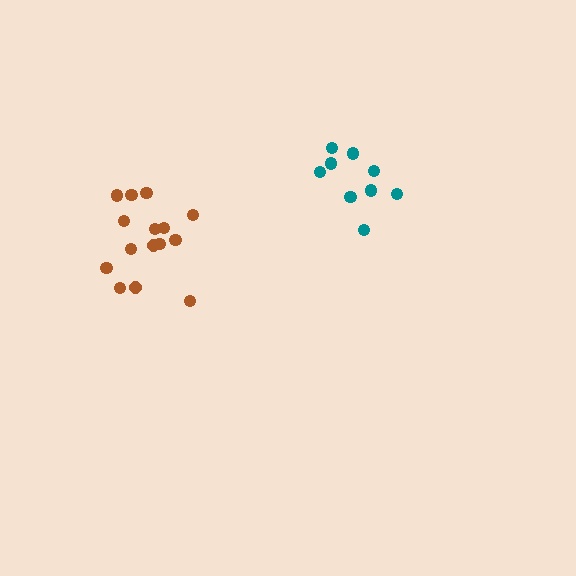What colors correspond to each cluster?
The clusters are colored: brown, teal.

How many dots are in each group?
Group 1: 15 dots, Group 2: 9 dots (24 total).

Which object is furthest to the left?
The brown cluster is leftmost.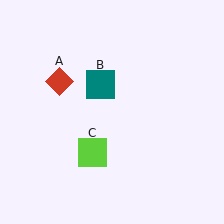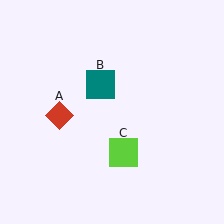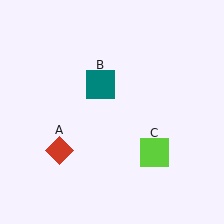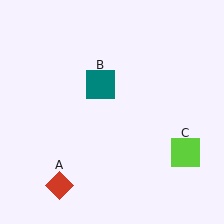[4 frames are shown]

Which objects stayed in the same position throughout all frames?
Teal square (object B) remained stationary.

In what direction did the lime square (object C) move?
The lime square (object C) moved right.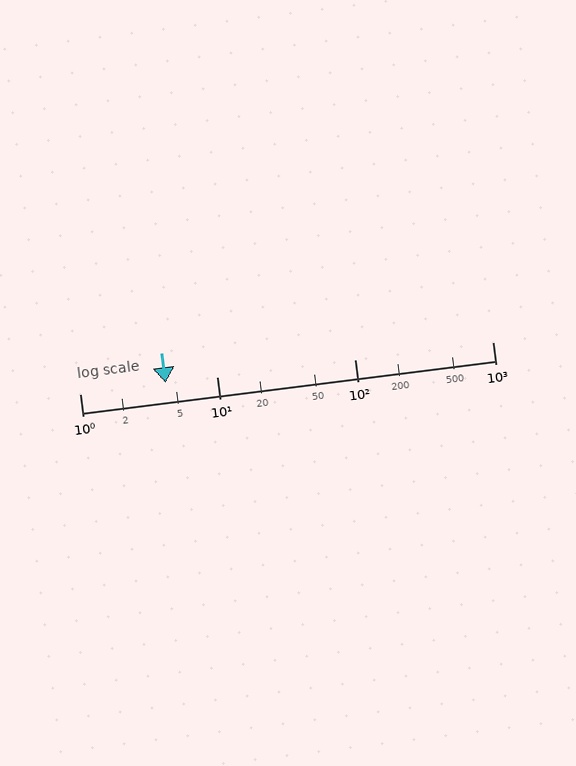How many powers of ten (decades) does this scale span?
The scale spans 3 decades, from 1 to 1000.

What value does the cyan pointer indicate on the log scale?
The pointer indicates approximately 4.2.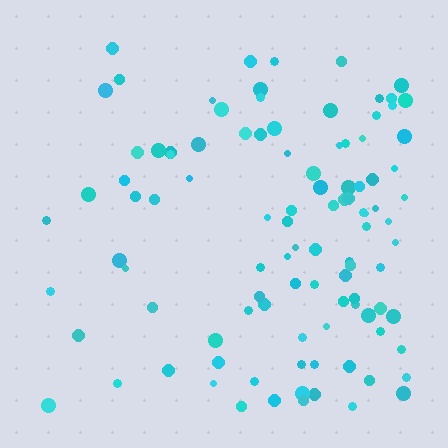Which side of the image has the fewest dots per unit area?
The left.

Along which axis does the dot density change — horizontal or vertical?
Horizontal.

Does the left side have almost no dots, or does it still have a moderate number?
Still a moderate number, just noticeably fewer than the right.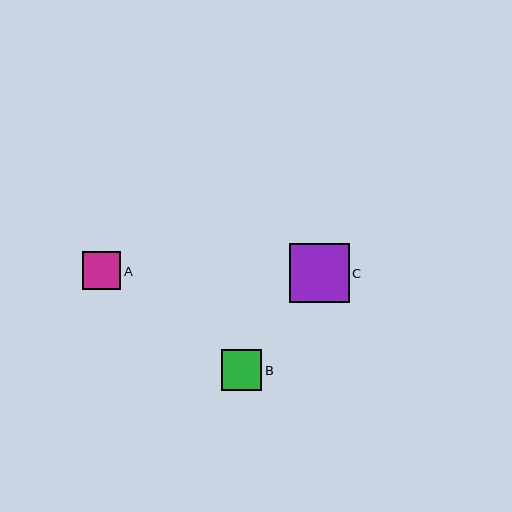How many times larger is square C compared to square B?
Square C is approximately 1.5 times the size of square B.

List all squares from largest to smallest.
From largest to smallest: C, B, A.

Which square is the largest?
Square C is the largest with a size of approximately 59 pixels.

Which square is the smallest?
Square A is the smallest with a size of approximately 38 pixels.